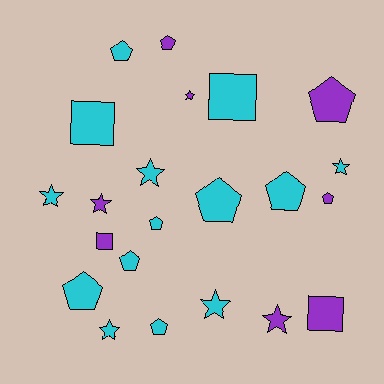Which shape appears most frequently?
Pentagon, with 10 objects.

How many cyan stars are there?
There are 5 cyan stars.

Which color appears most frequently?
Cyan, with 14 objects.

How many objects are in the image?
There are 22 objects.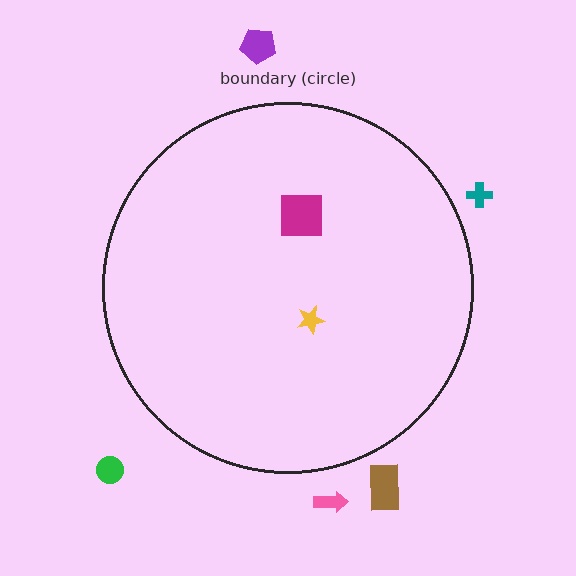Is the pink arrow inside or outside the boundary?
Outside.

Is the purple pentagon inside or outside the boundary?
Outside.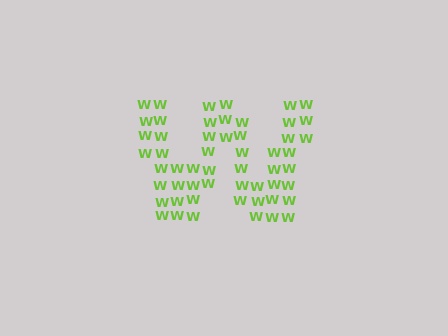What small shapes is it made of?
It is made of small letter W's.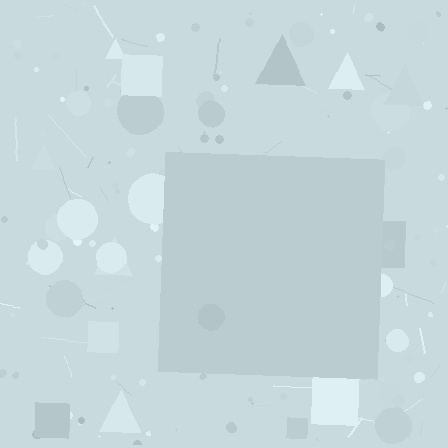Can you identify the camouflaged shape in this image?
The camouflaged shape is a square.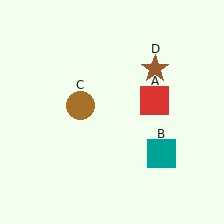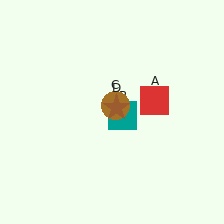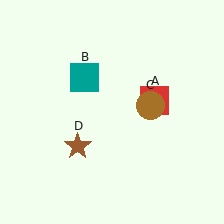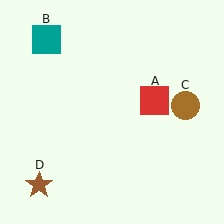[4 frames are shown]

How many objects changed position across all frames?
3 objects changed position: teal square (object B), brown circle (object C), brown star (object D).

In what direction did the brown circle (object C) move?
The brown circle (object C) moved right.